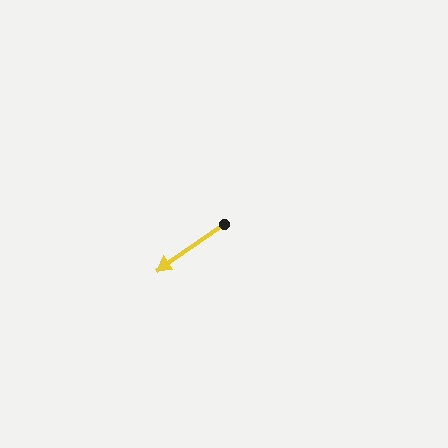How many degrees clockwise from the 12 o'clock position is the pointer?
Approximately 235 degrees.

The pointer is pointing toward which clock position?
Roughly 8 o'clock.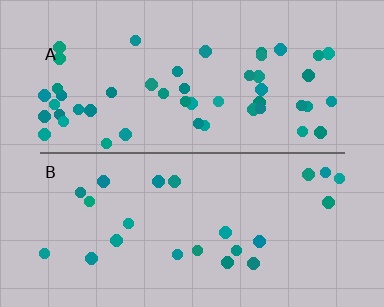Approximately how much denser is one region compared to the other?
Approximately 2.2× — region A over region B.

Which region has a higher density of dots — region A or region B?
A (the top).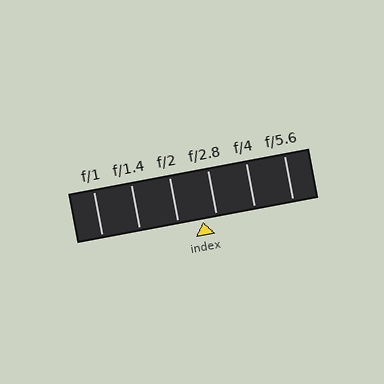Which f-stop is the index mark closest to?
The index mark is closest to f/2.8.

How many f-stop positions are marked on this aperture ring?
There are 6 f-stop positions marked.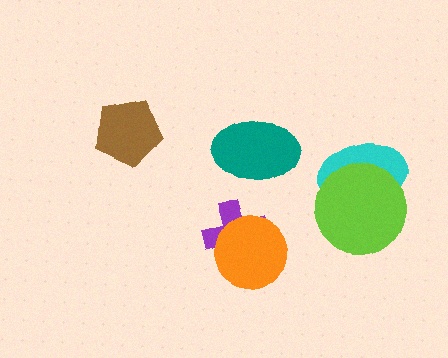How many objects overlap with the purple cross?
1 object overlaps with the purple cross.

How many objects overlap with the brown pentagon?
0 objects overlap with the brown pentagon.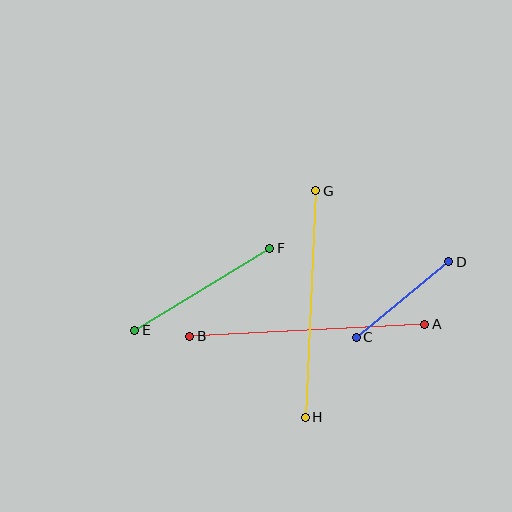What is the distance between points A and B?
The distance is approximately 235 pixels.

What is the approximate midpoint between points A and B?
The midpoint is at approximately (307, 330) pixels.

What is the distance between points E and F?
The distance is approximately 158 pixels.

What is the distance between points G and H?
The distance is approximately 227 pixels.